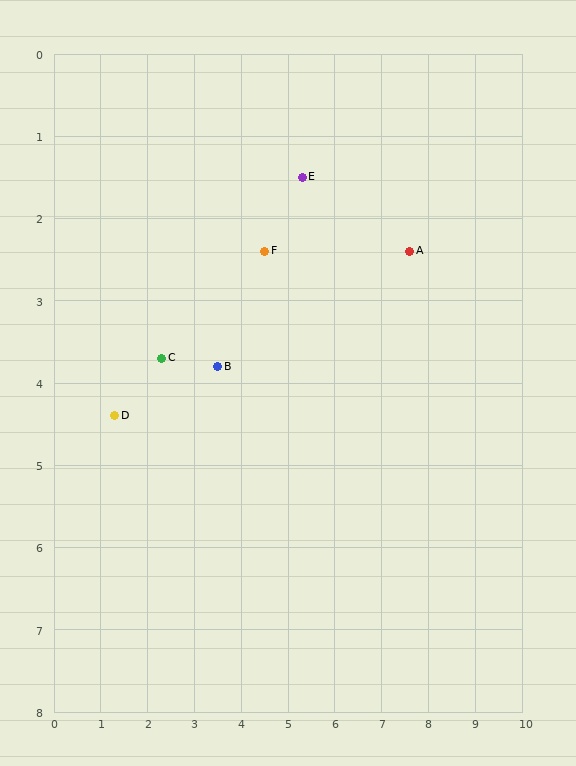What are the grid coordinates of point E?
Point E is at approximately (5.3, 1.5).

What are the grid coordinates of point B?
Point B is at approximately (3.5, 3.8).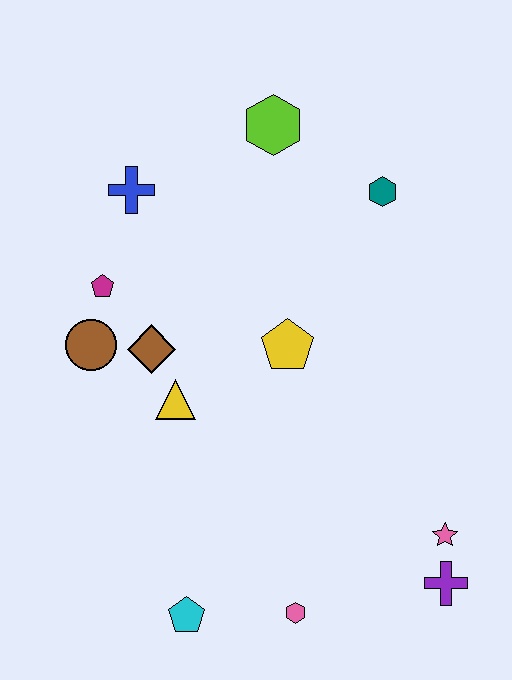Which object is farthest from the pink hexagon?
The lime hexagon is farthest from the pink hexagon.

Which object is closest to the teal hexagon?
The lime hexagon is closest to the teal hexagon.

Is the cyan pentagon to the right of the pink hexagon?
No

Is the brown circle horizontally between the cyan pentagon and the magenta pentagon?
No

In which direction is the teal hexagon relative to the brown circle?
The teal hexagon is to the right of the brown circle.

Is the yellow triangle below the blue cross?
Yes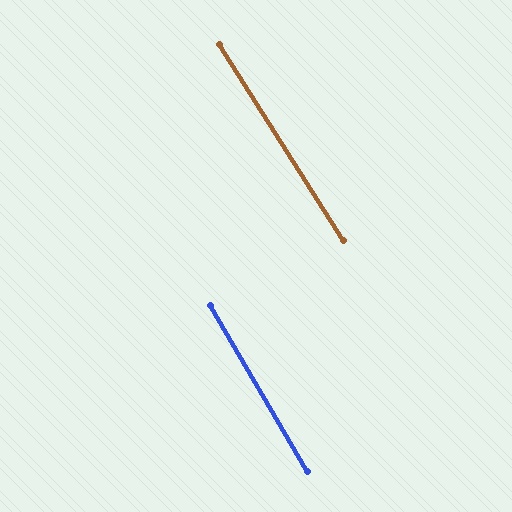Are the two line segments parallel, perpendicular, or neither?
Parallel — their directions differ by only 1.9°.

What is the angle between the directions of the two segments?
Approximately 2 degrees.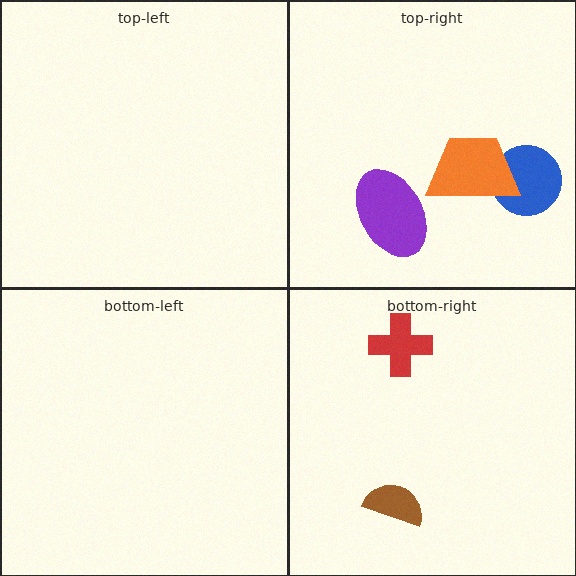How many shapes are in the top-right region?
3.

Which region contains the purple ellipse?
The top-right region.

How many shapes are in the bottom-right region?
2.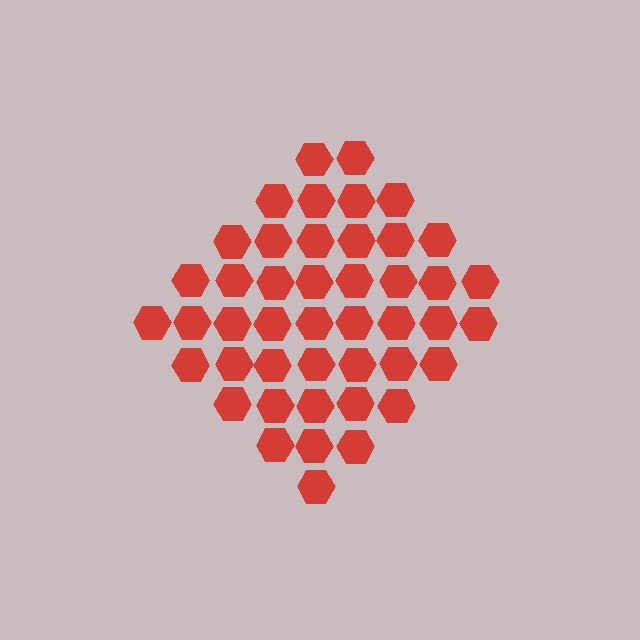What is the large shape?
The large shape is a diamond.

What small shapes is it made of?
It is made of small hexagons.